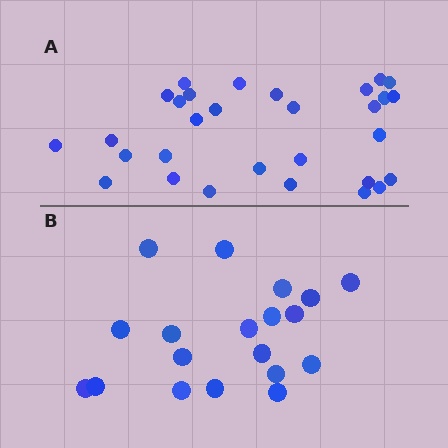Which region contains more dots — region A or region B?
Region A (the top region) has more dots.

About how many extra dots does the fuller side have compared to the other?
Region A has roughly 12 or so more dots than region B.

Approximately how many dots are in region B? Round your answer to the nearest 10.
About 20 dots. (The exact count is 19, which rounds to 20.)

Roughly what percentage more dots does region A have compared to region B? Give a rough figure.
About 60% more.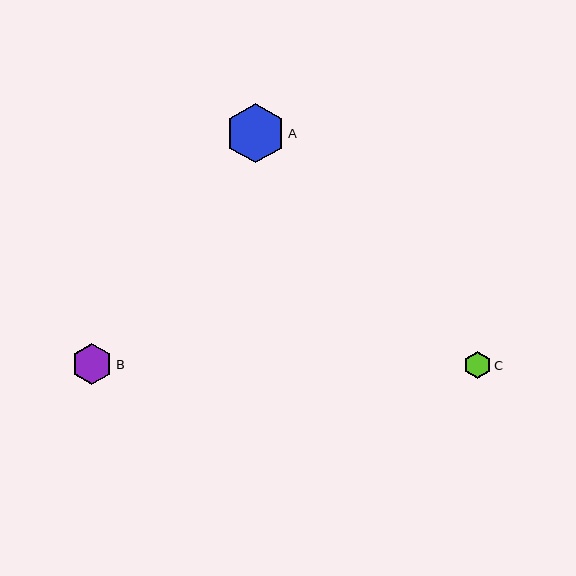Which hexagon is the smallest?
Hexagon C is the smallest with a size of approximately 27 pixels.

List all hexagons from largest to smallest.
From largest to smallest: A, B, C.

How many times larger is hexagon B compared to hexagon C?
Hexagon B is approximately 1.5 times the size of hexagon C.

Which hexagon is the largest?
Hexagon A is the largest with a size of approximately 59 pixels.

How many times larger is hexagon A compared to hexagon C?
Hexagon A is approximately 2.2 times the size of hexagon C.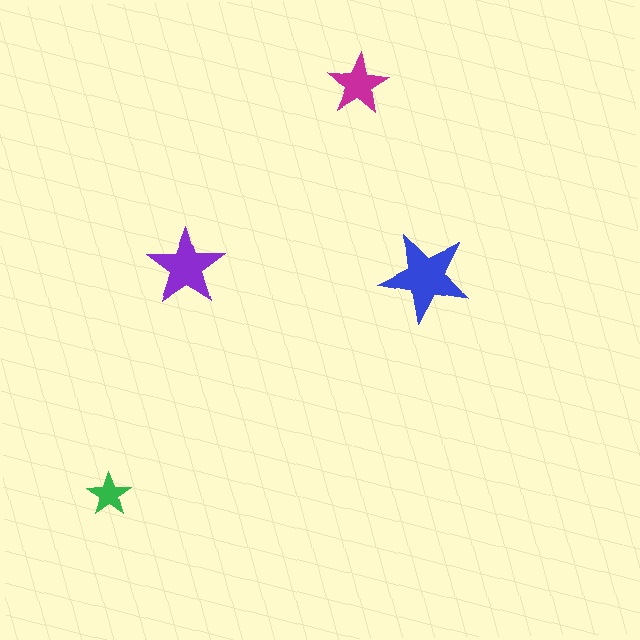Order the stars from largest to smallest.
the blue one, the purple one, the magenta one, the green one.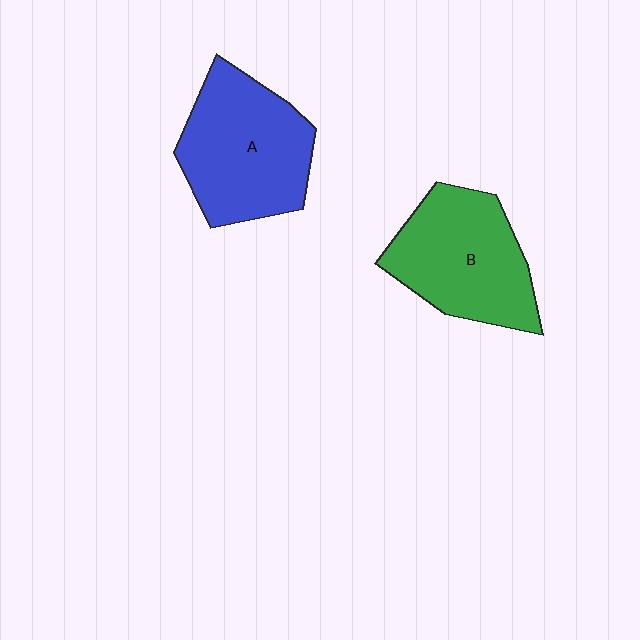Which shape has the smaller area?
Shape B (green).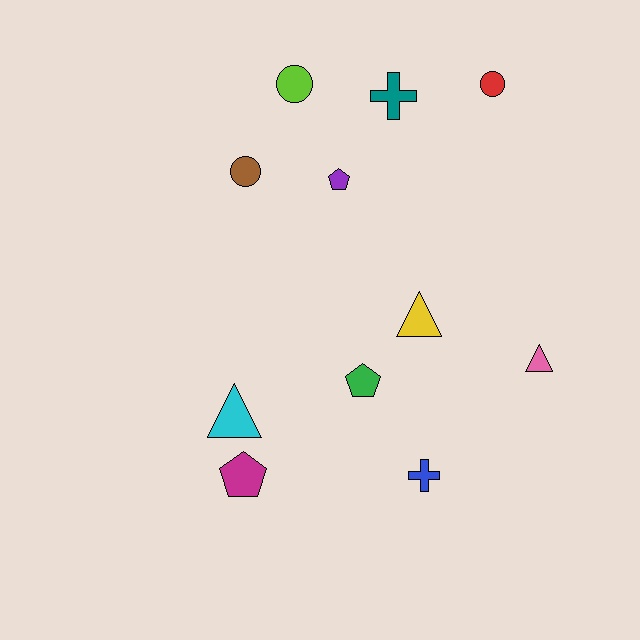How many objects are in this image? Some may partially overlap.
There are 11 objects.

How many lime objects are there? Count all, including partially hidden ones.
There is 1 lime object.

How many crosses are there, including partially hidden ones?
There are 2 crosses.